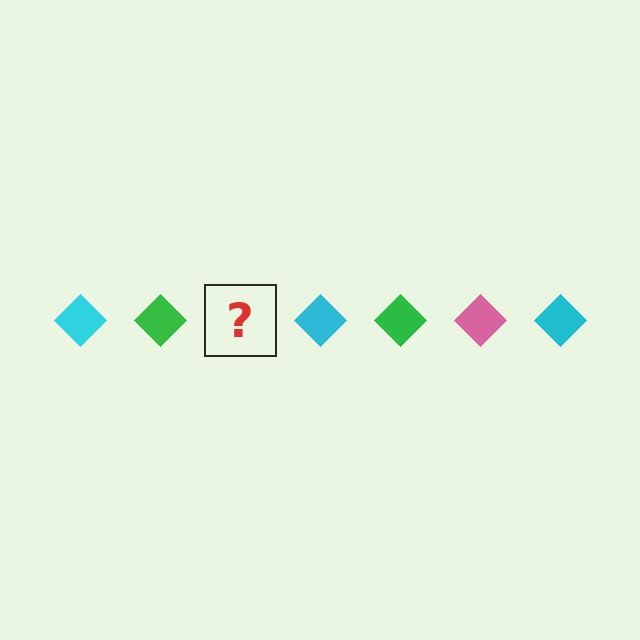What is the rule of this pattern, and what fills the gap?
The rule is that the pattern cycles through cyan, green, pink diamonds. The gap should be filled with a pink diamond.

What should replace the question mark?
The question mark should be replaced with a pink diamond.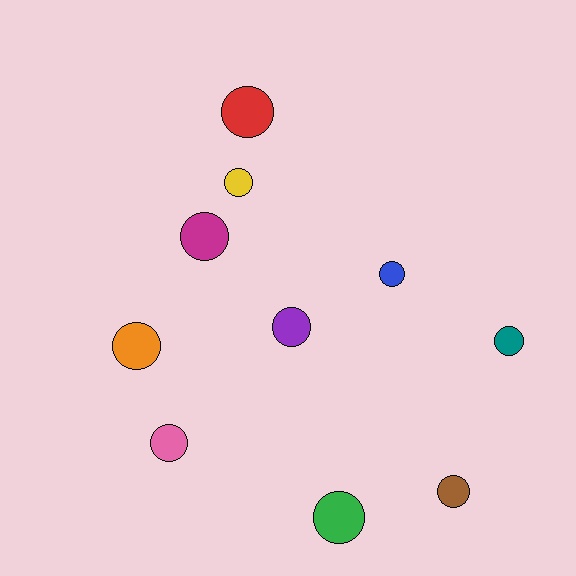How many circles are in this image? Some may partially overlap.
There are 10 circles.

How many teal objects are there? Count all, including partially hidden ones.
There is 1 teal object.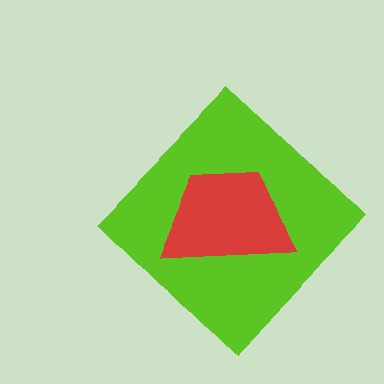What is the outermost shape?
The lime diamond.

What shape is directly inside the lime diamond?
The red trapezoid.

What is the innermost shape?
The red trapezoid.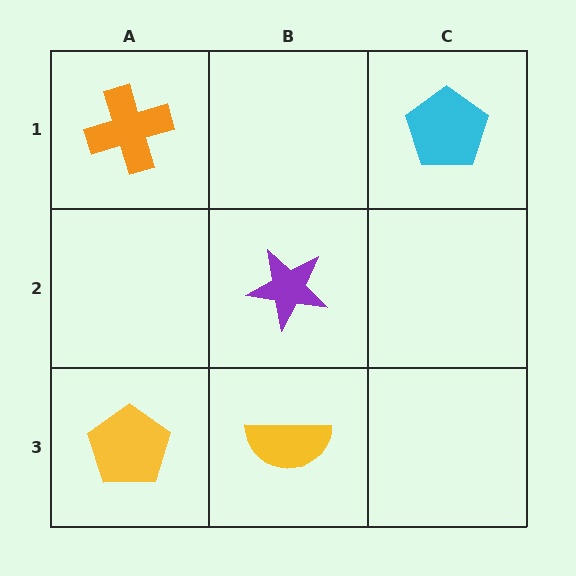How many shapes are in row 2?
1 shape.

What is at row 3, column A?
A yellow pentagon.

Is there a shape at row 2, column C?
No, that cell is empty.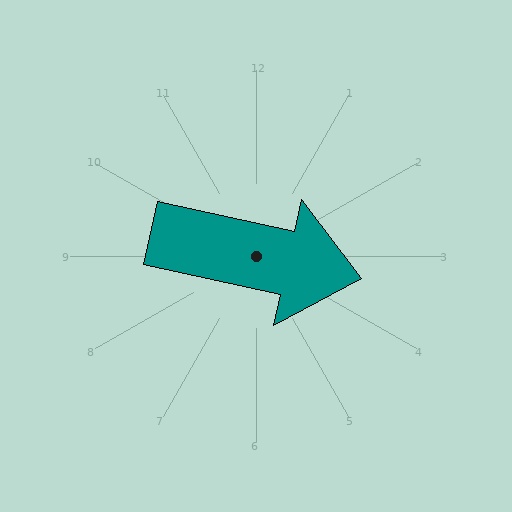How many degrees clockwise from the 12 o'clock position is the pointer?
Approximately 102 degrees.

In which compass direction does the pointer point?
East.